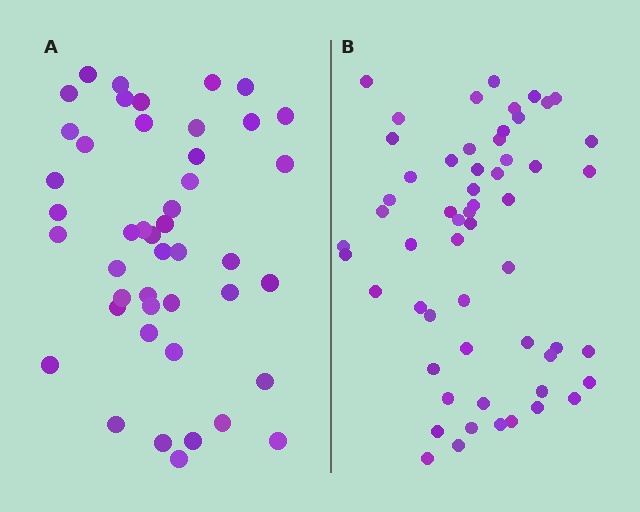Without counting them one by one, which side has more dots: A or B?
Region B (the right region) has more dots.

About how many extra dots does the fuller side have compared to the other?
Region B has roughly 12 or so more dots than region A.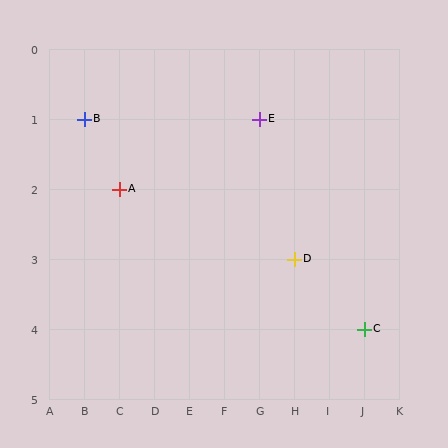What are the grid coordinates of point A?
Point A is at grid coordinates (C, 2).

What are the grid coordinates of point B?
Point B is at grid coordinates (B, 1).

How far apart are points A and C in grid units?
Points A and C are 7 columns and 2 rows apart (about 7.3 grid units diagonally).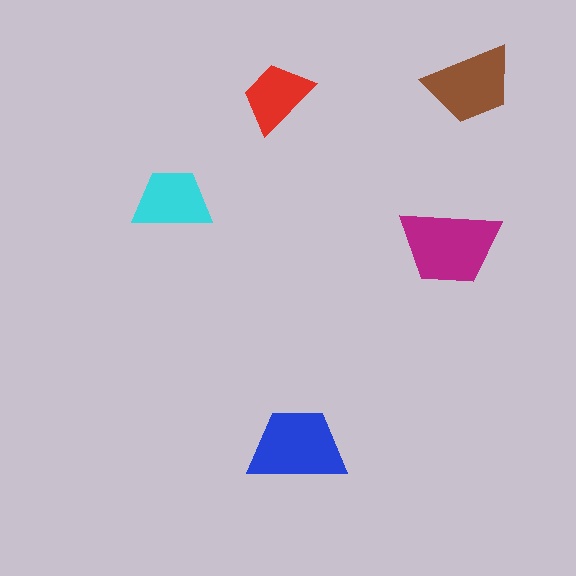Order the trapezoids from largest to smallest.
the magenta one, the blue one, the brown one, the cyan one, the red one.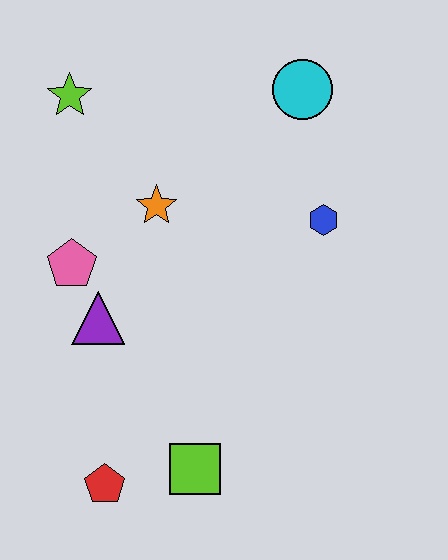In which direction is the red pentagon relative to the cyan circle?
The red pentagon is below the cyan circle.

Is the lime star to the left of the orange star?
Yes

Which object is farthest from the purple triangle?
The cyan circle is farthest from the purple triangle.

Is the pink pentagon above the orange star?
No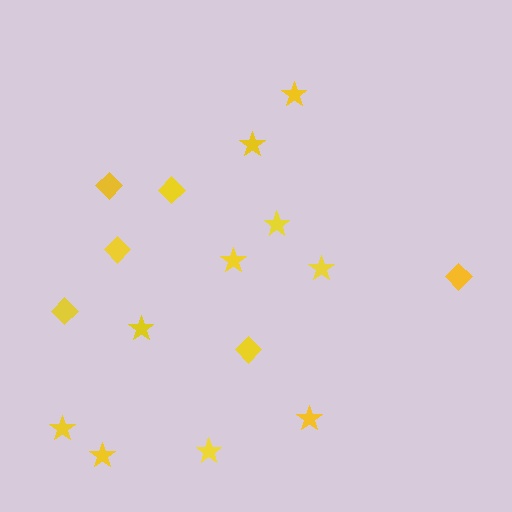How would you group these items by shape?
There are 2 groups: one group of diamonds (6) and one group of stars (10).